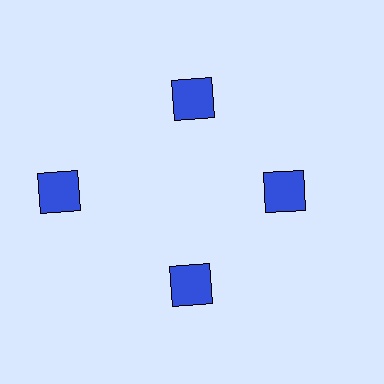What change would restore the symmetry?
The symmetry would be restored by moving it inward, back onto the ring so that all 4 squares sit at equal angles and equal distance from the center.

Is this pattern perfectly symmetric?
No. The 4 blue squares are arranged in a ring, but one element near the 9 o'clock position is pushed outward from the center, breaking the 4-fold rotational symmetry.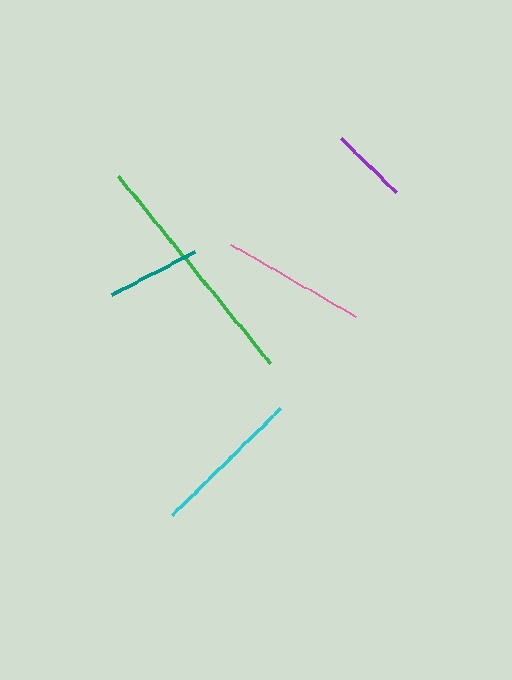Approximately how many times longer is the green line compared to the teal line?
The green line is approximately 2.5 times the length of the teal line.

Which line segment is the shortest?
The purple line is the shortest at approximately 76 pixels.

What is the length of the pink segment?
The pink segment is approximately 144 pixels long.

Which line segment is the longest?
The green line is the longest at approximately 240 pixels.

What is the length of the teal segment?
The teal segment is approximately 95 pixels long.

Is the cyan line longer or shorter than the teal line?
The cyan line is longer than the teal line.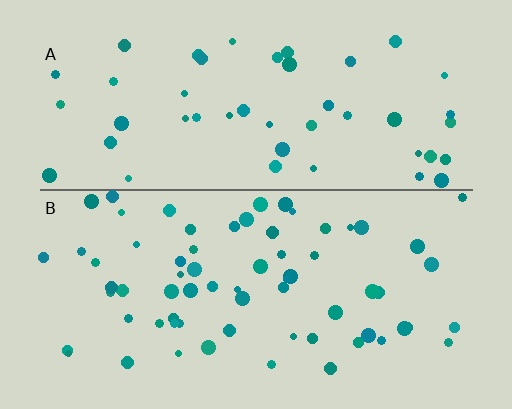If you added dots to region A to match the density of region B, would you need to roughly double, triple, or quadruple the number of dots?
Approximately double.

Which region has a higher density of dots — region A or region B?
B (the bottom).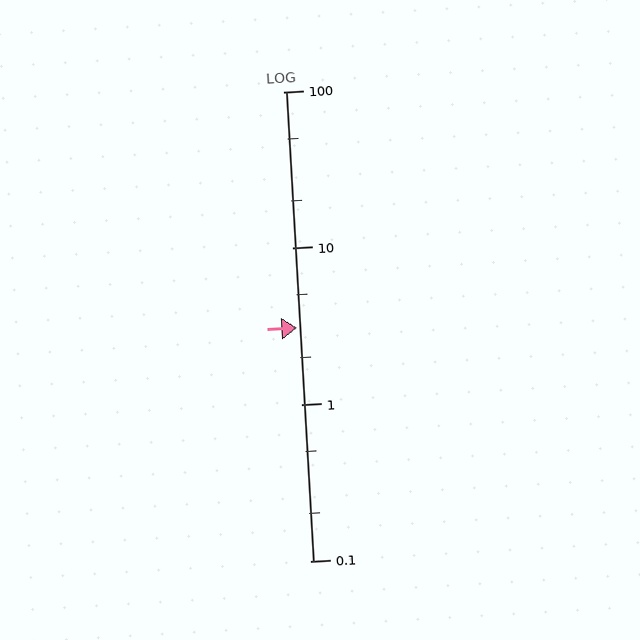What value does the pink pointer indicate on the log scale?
The pointer indicates approximately 3.1.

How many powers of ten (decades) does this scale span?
The scale spans 3 decades, from 0.1 to 100.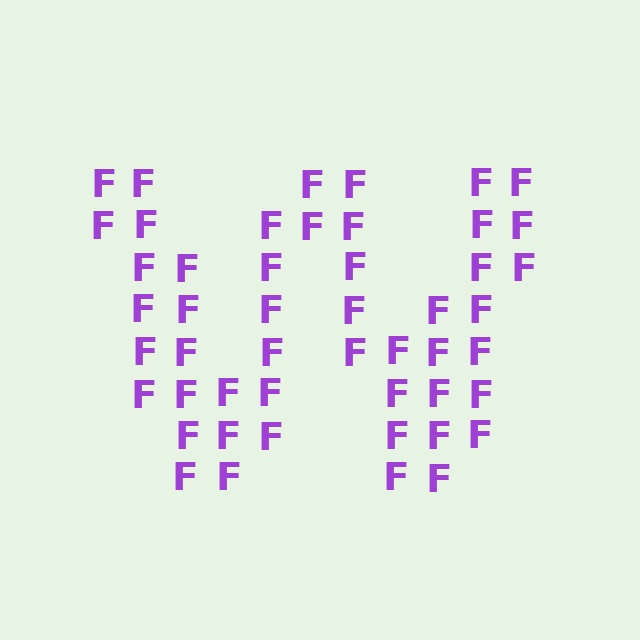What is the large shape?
The large shape is the letter W.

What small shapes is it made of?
It is made of small letter F's.